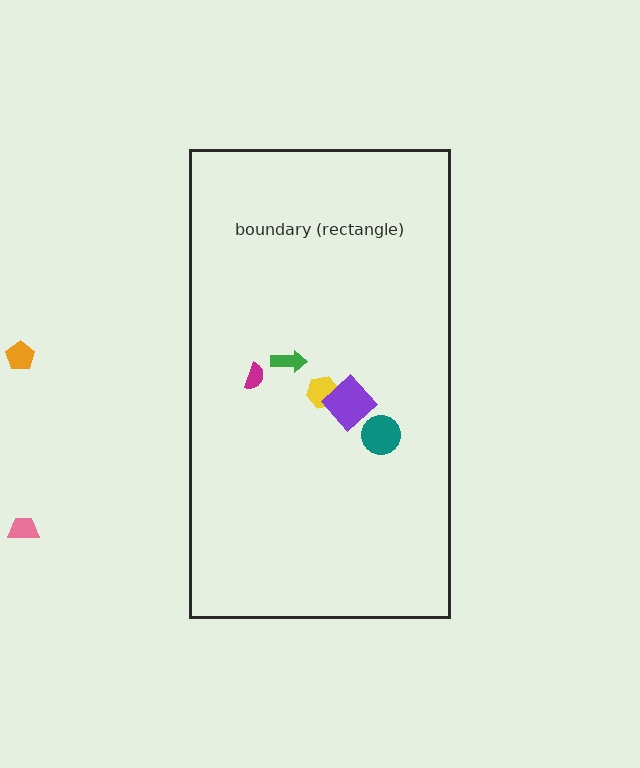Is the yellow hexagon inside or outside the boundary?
Inside.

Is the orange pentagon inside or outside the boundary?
Outside.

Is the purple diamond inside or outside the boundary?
Inside.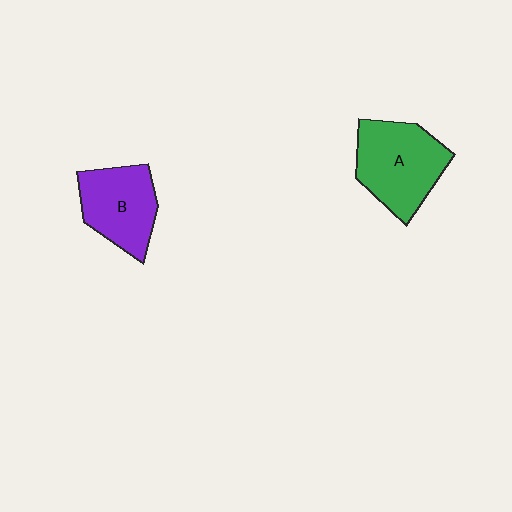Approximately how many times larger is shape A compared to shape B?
Approximately 1.2 times.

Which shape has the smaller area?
Shape B (purple).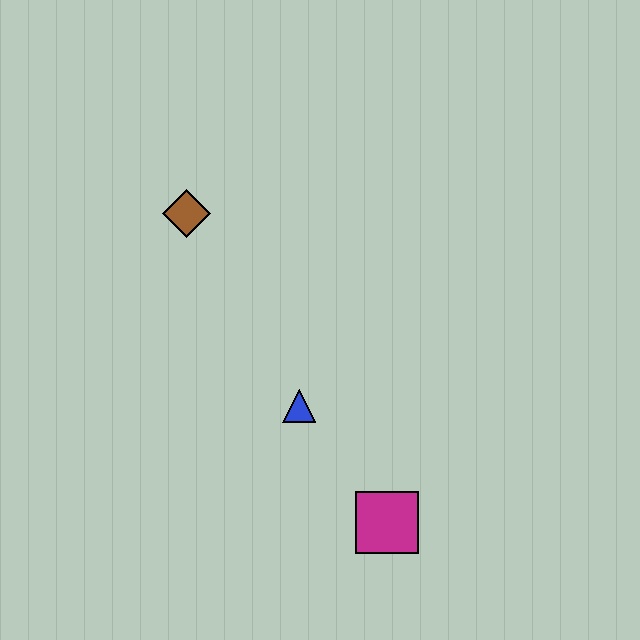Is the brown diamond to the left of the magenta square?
Yes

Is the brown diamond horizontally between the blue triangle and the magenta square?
No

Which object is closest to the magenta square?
The blue triangle is closest to the magenta square.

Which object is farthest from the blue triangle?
The brown diamond is farthest from the blue triangle.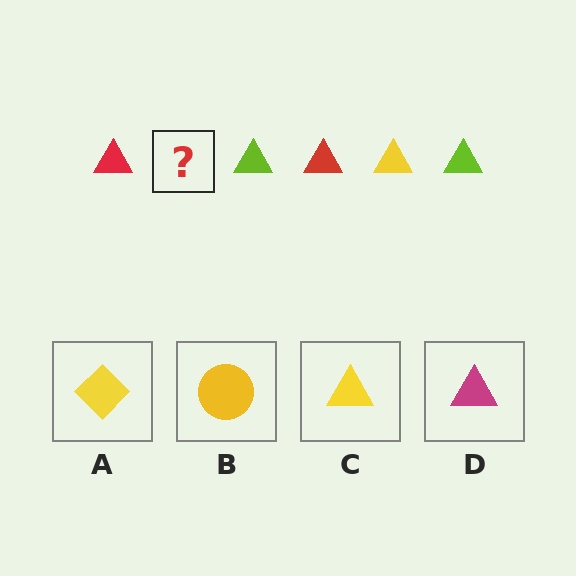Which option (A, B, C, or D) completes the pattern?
C.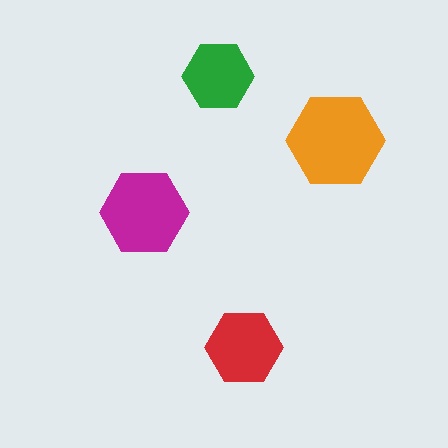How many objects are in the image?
There are 4 objects in the image.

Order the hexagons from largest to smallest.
the orange one, the magenta one, the red one, the green one.